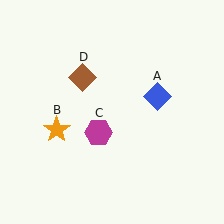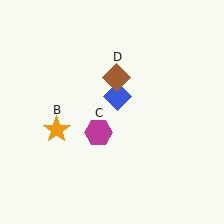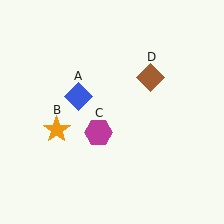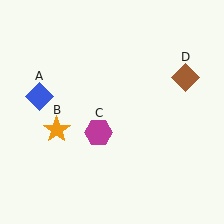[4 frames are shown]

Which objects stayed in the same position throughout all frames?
Orange star (object B) and magenta hexagon (object C) remained stationary.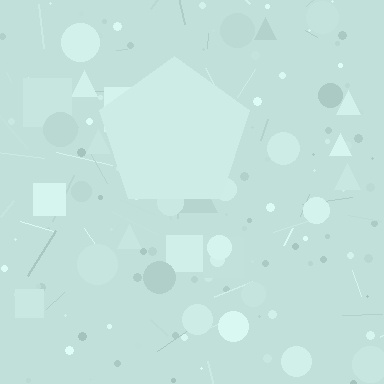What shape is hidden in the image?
A pentagon is hidden in the image.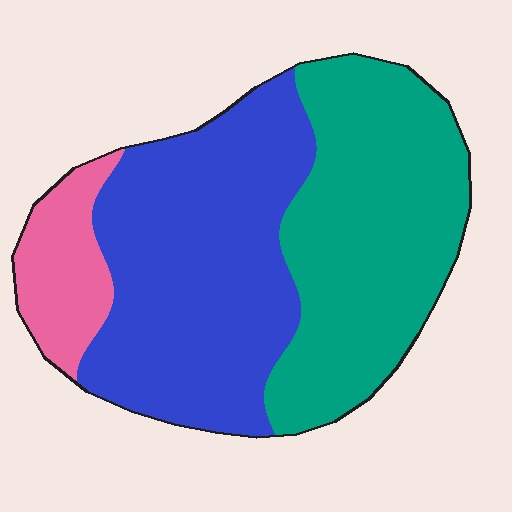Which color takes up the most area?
Blue, at roughly 45%.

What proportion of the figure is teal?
Teal covers 42% of the figure.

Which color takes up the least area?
Pink, at roughly 10%.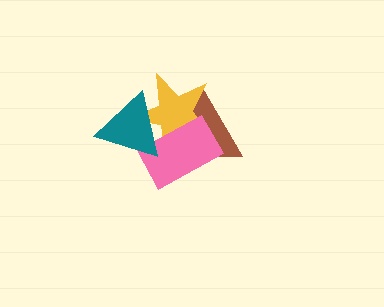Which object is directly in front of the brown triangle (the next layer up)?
The yellow star is directly in front of the brown triangle.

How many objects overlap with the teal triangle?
3 objects overlap with the teal triangle.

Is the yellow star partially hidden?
Yes, it is partially covered by another shape.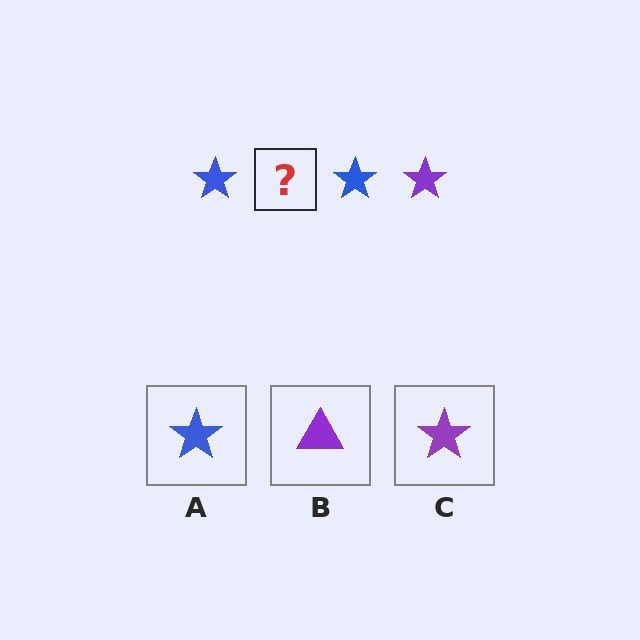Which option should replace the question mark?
Option C.